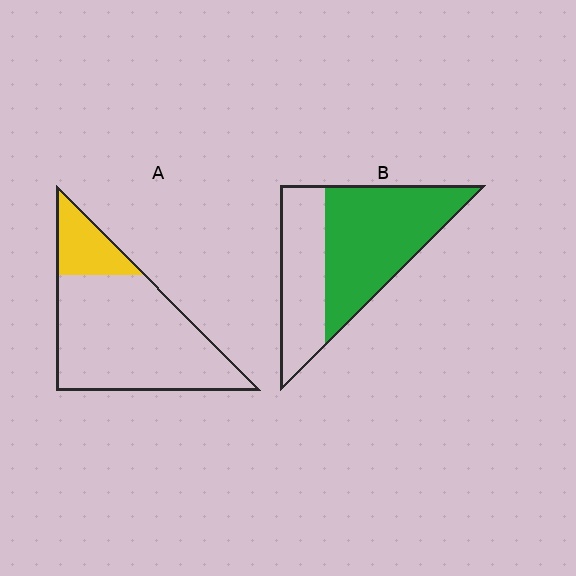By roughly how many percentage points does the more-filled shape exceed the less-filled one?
By roughly 40 percentage points (B over A).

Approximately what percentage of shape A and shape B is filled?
A is approximately 20% and B is approximately 60%.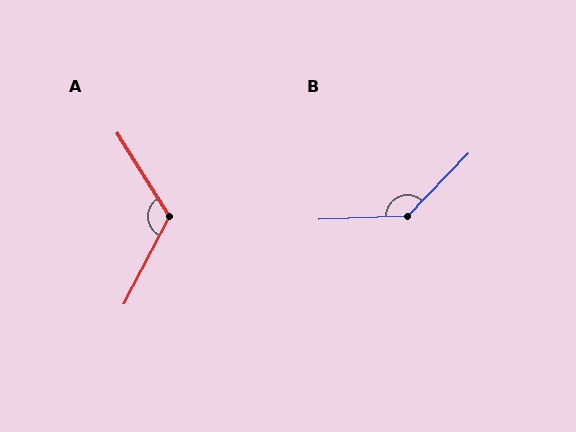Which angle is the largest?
B, at approximately 137 degrees.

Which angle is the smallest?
A, at approximately 120 degrees.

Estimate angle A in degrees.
Approximately 120 degrees.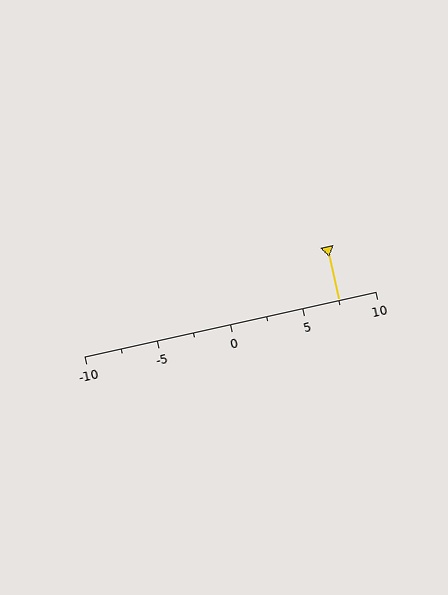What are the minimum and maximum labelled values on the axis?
The axis runs from -10 to 10.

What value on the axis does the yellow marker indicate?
The marker indicates approximately 7.5.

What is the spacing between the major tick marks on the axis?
The major ticks are spaced 5 apart.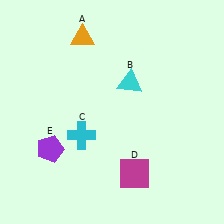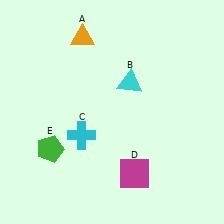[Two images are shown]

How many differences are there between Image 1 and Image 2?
There is 1 difference between the two images.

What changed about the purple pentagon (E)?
In Image 1, E is purple. In Image 2, it changed to green.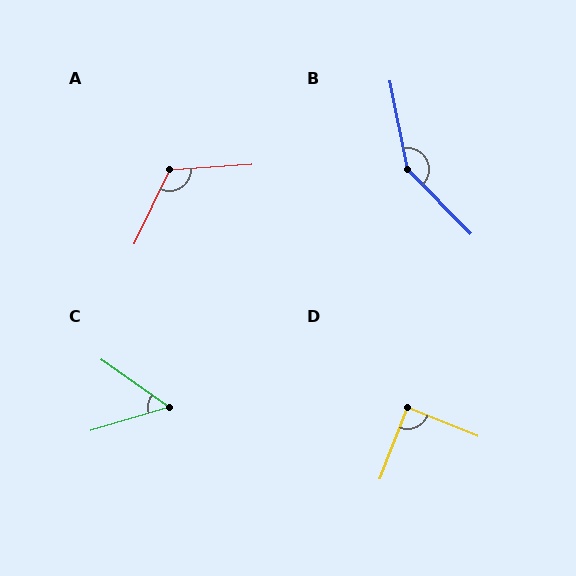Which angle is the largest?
B, at approximately 147 degrees.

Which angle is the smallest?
C, at approximately 51 degrees.